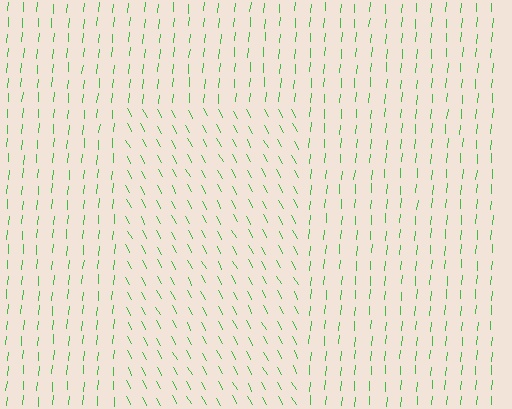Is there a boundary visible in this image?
Yes, there is a texture boundary formed by a change in line orientation.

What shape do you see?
I see a rectangle.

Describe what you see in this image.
The image is filled with small green line segments. A rectangle region in the image has lines oriented differently from the surrounding lines, creating a visible texture boundary.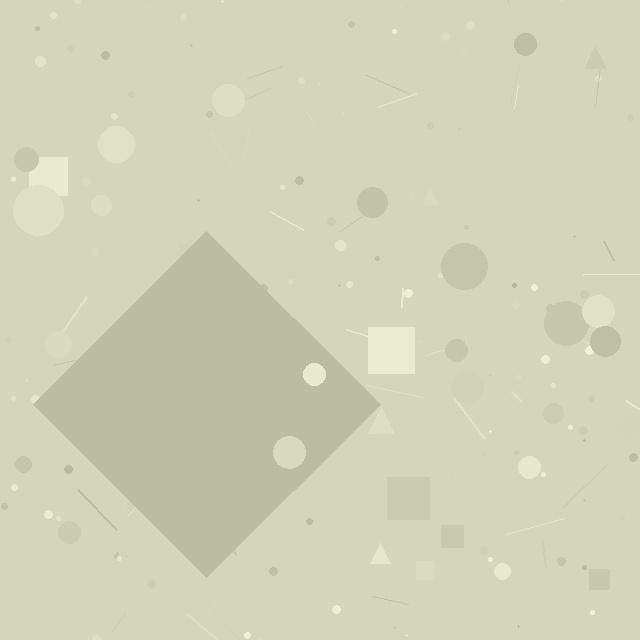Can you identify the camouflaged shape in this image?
The camouflaged shape is a diamond.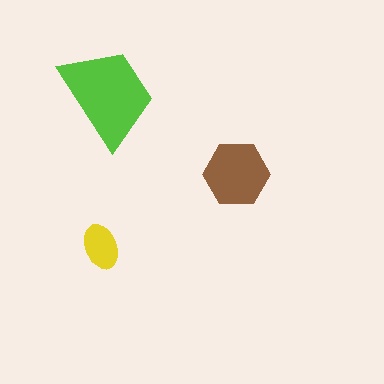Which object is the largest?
The lime trapezoid.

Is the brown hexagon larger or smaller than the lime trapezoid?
Smaller.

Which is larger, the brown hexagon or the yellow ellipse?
The brown hexagon.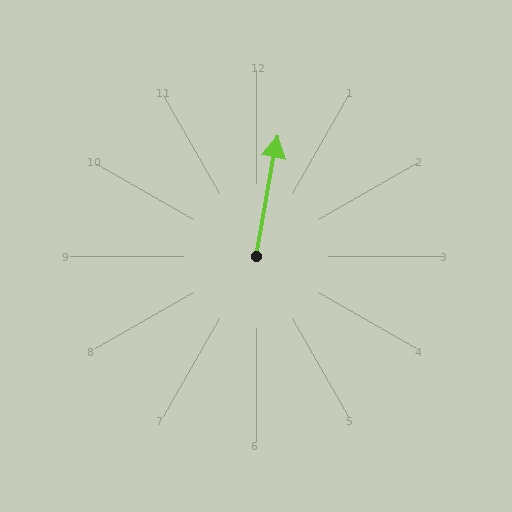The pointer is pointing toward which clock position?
Roughly 12 o'clock.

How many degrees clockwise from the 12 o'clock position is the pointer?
Approximately 10 degrees.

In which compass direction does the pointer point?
North.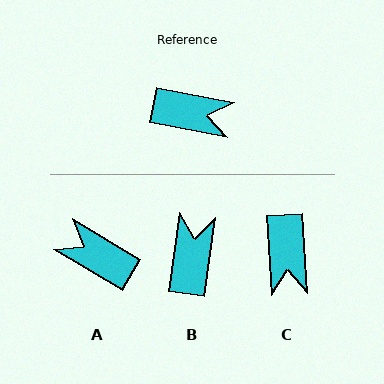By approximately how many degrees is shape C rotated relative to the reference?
Approximately 76 degrees clockwise.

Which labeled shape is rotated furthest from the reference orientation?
A, about 160 degrees away.